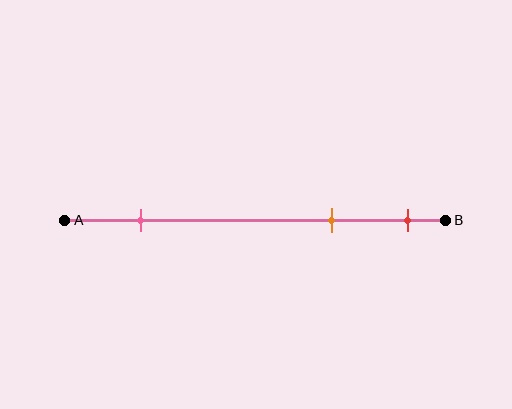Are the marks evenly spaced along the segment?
No, the marks are not evenly spaced.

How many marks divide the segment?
There are 3 marks dividing the segment.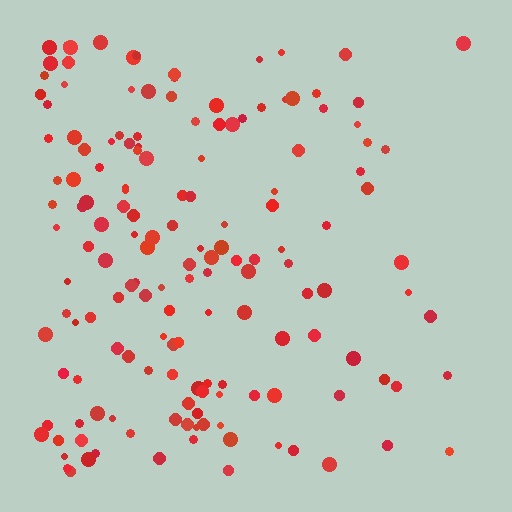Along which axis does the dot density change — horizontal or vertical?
Horizontal.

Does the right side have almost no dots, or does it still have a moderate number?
Still a moderate number, just noticeably fewer than the left.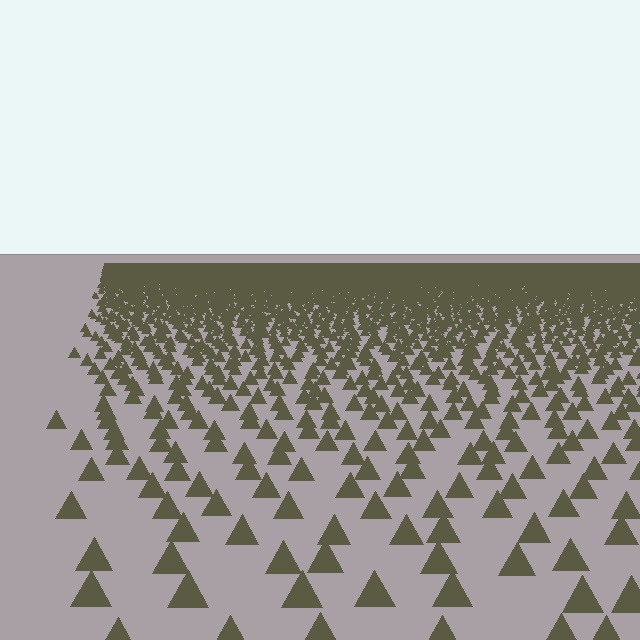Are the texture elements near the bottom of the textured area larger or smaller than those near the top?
Larger. Near the bottom, elements are closer to the viewer and appear at a bigger on-screen size.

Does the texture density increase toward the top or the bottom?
Density increases toward the top.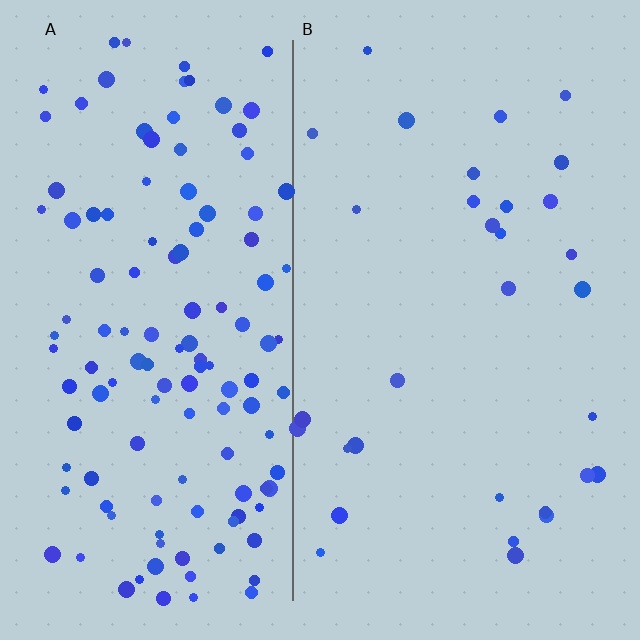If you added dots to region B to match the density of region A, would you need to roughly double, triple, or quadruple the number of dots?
Approximately quadruple.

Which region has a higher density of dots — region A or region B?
A (the left).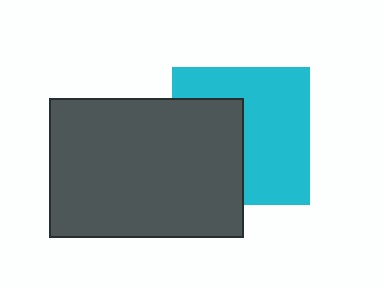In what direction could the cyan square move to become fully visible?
The cyan square could move right. That would shift it out from behind the dark gray rectangle entirely.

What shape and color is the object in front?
The object in front is a dark gray rectangle.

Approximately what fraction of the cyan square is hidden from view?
Roughly 41% of the cyan square is hidden behind the dark gray rectangle.